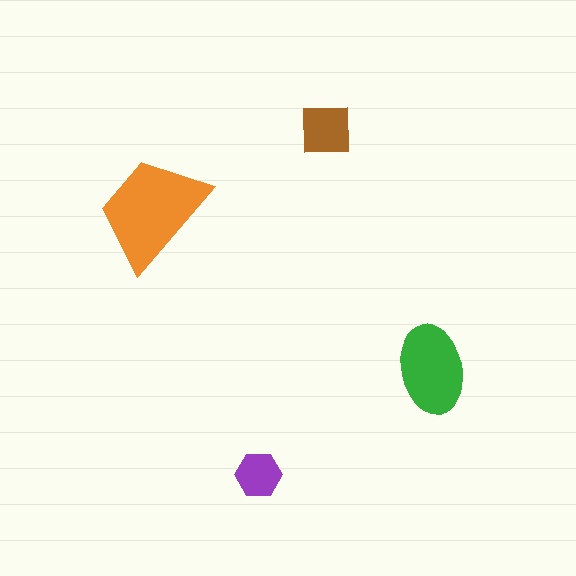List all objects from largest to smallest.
The orange trapezoid, the green ellipse, the brown square, the purple hexagon.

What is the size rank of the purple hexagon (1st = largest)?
4th.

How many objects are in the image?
There are 4 objects in the image.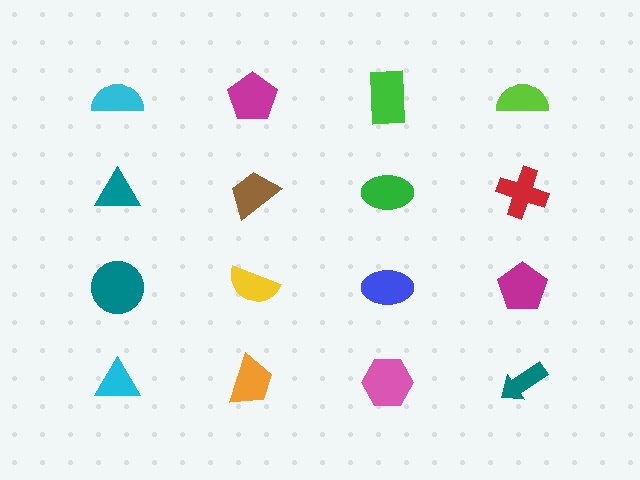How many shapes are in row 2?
4 shapes.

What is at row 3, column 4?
A magenta pentagon.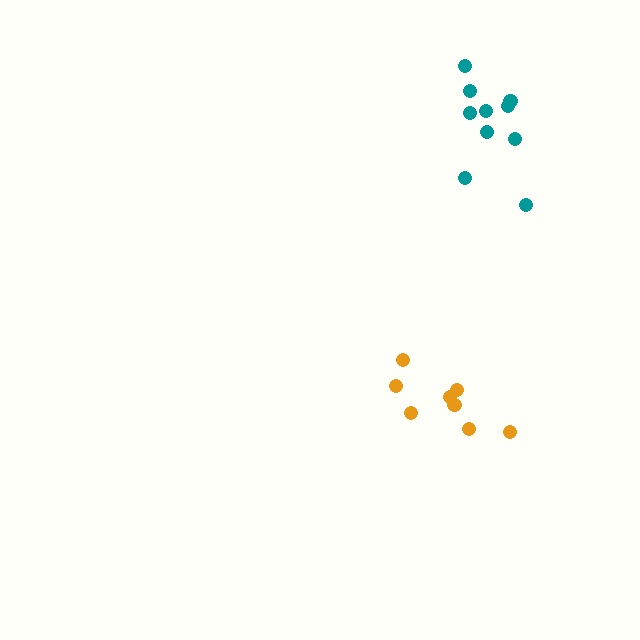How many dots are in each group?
Group 1: 8 dots, Group 2: 10 dots (18 total).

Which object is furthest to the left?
The orange cluster is leftmost.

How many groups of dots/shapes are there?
There are 2 groups.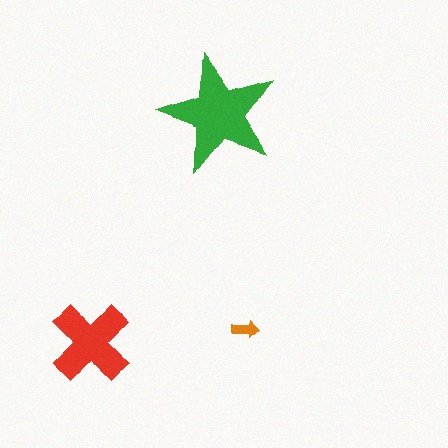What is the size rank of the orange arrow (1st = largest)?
3rd.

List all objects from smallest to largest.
The orange arrow, the red cross, the green star.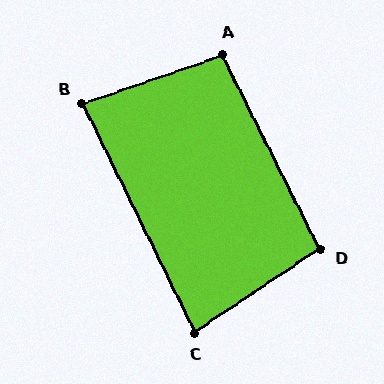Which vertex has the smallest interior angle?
C, at approximately 83 degrees.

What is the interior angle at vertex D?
Approximately 97 degrees (obtuse).